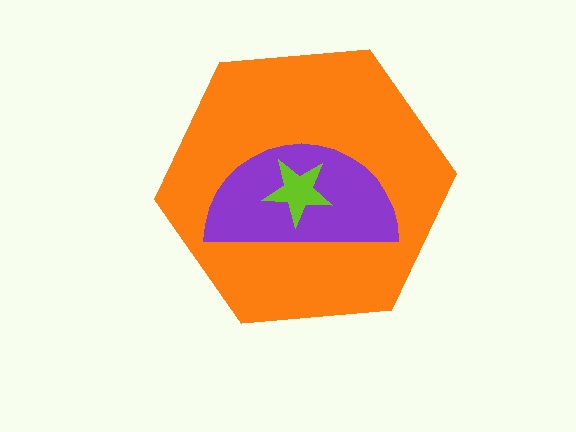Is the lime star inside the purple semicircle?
Yes.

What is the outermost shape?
The orange hexagon.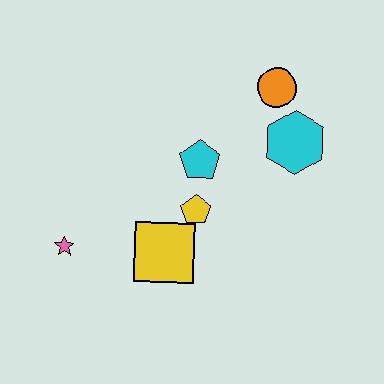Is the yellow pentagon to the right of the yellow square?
Yes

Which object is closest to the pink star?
The yellow square is closest to the pink star.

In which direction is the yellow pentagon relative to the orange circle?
The yellow pentagon is below the orange circle.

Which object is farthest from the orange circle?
The pink star is farthest from the orange circle.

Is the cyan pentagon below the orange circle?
Yes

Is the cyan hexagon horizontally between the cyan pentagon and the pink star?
No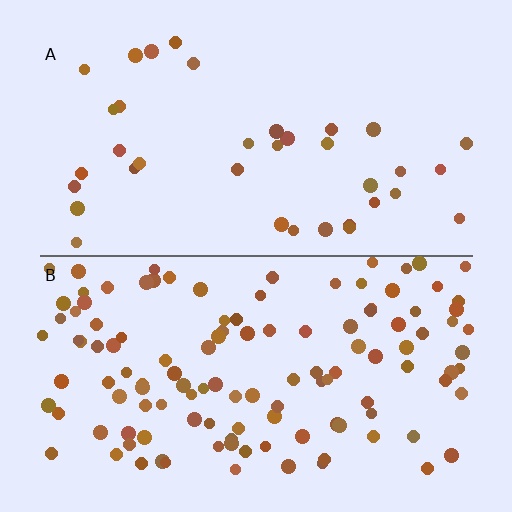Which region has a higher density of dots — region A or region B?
B (the bottom).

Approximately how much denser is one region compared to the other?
Approximately 3.3× — region B over region A.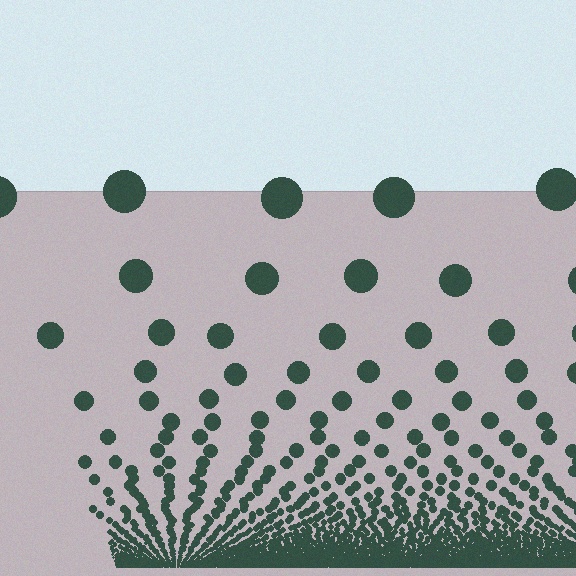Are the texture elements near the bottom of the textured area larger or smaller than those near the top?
Smaller. The gradient is inverted — elements near the bottom are smaller and denser.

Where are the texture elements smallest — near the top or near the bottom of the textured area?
Near the bottom.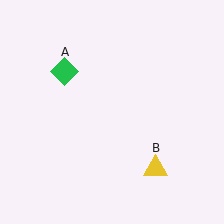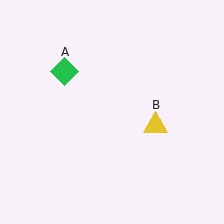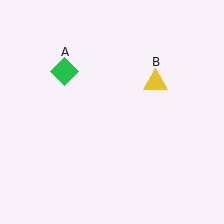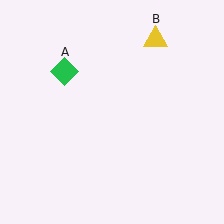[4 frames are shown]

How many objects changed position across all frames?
1 object changed position: yellow triangle (object B).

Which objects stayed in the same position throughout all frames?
Green diamond (object A) remained stationary.